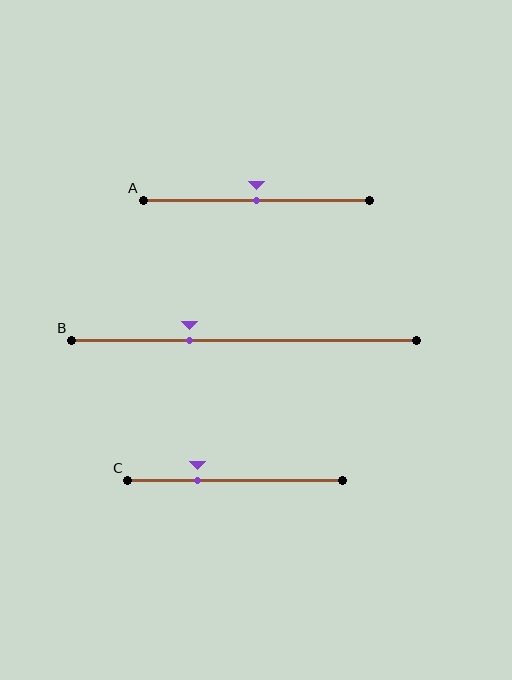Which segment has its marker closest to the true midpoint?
Segment A has its marker closest to the true midpoint.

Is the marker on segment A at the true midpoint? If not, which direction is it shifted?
Yes, the marker on segment A is at the true midpoint.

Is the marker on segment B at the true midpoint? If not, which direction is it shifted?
No, the marker on segment B is shifted to the left by about 16% of the segment length.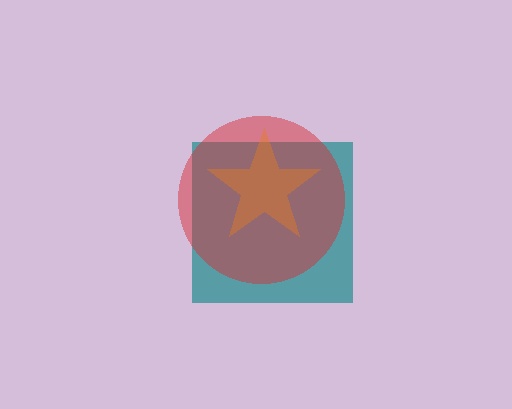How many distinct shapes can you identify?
There are 3 distinct shapes: a teal square, a yellow star, a red circle.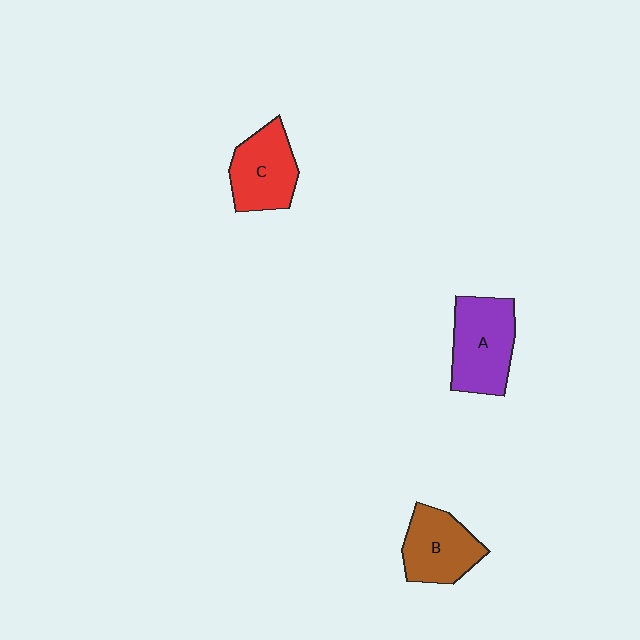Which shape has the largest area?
Shape A (purple).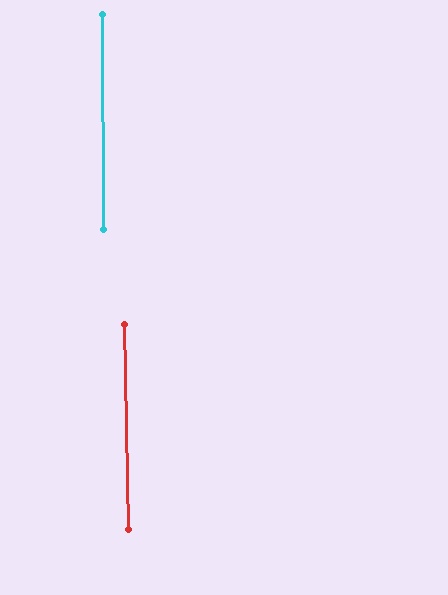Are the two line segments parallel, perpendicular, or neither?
Parallel — their directions differ by only 1.0°.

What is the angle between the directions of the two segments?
Approximately 1 degree.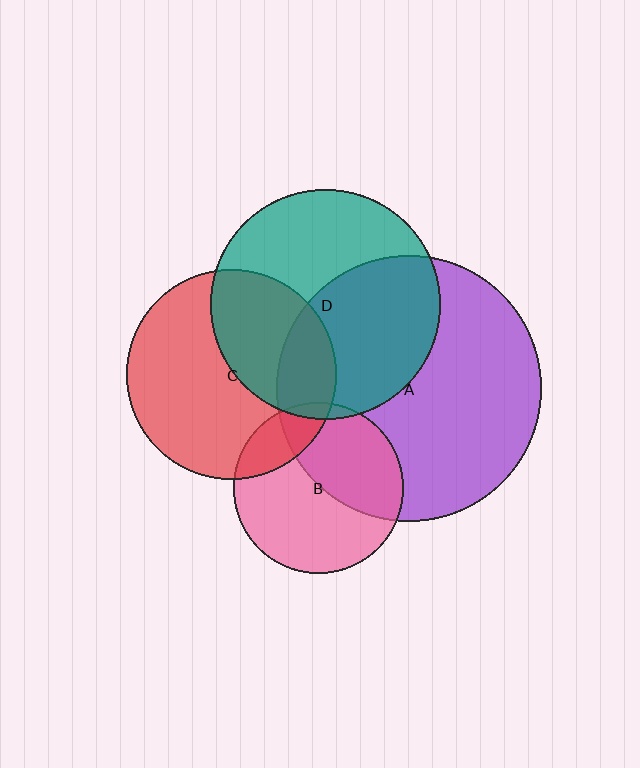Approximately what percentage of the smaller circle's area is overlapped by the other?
Approximately 40%.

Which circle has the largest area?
Circle A (purple).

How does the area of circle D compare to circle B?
Approximately 1.8 times.